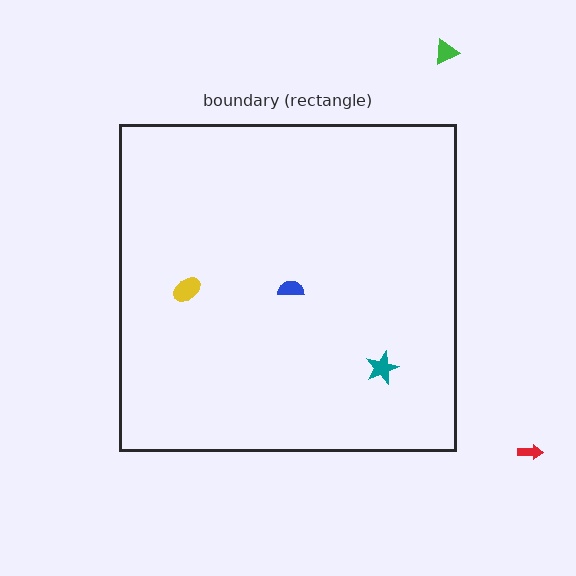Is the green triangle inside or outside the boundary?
Outside.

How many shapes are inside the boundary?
3 inside, 2 outside.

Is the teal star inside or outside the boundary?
Inside.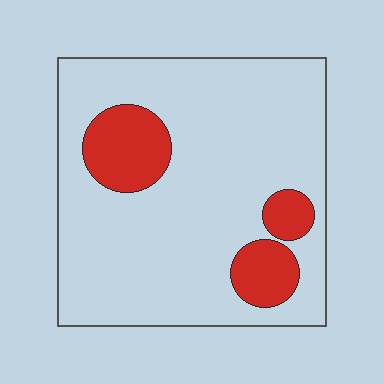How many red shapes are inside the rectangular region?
3.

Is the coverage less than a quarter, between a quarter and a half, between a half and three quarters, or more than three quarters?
Less than a quarter.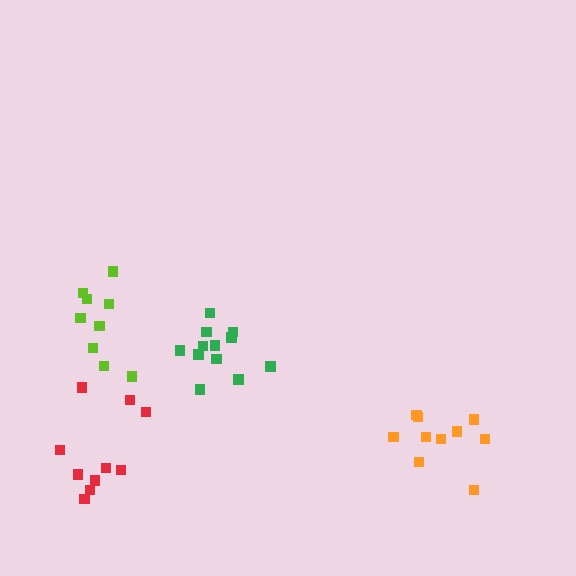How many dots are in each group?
Group 1: 10 dots, Group 2: 9 dots, Group 3: 12 dots, Group 4: 10 dots (41 total).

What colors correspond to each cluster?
The clusters are colored: orange, lime, green, red.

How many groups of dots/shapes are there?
There are 4 groups.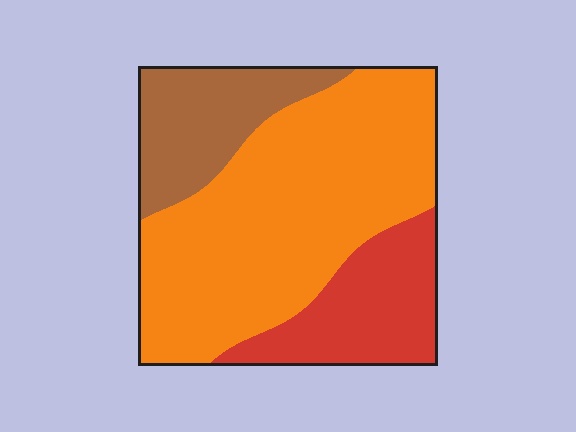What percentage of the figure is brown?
Brown takes up about one fifth (1/5) of the figure.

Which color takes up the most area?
Orange, at roughly 60%.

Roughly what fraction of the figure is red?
Red covers 21% of the figure.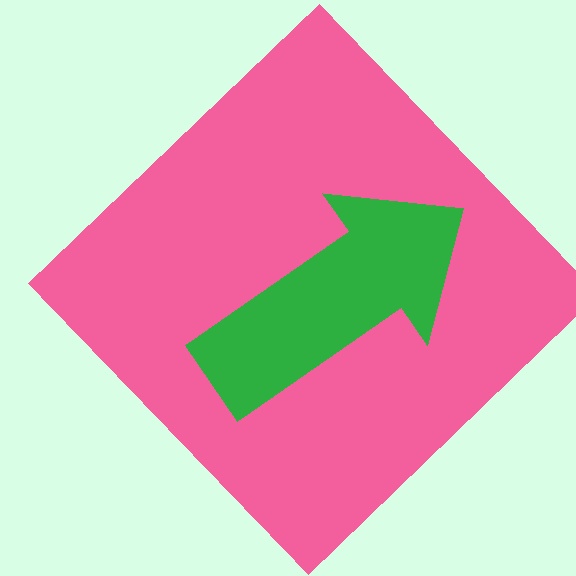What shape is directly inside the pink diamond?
The green arrow.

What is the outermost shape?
The pink diamond.